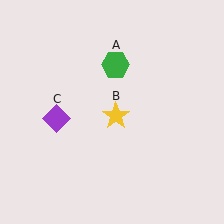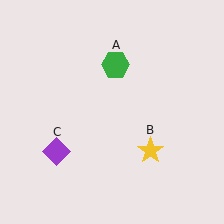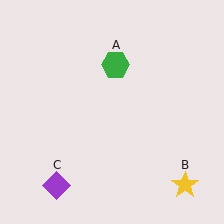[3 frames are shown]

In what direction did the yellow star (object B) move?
The yellow star (object B) moved down and to the right.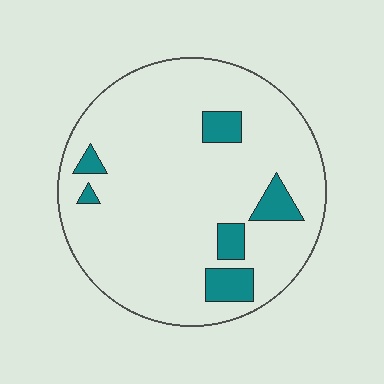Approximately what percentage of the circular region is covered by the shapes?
Approximately 10%.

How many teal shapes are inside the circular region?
6.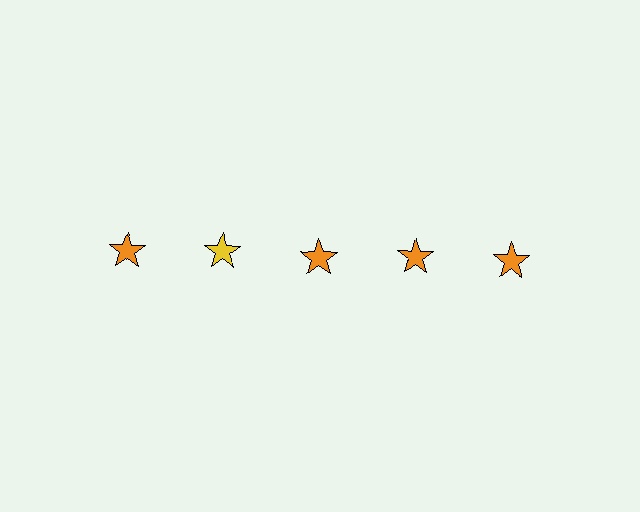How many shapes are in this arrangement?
There are 5 shapes arranged in a grid pattern.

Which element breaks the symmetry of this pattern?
The yellow star in the top row, second from left column breaks the symmetry. All other shapes are orange stars.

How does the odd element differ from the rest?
It has a different color: yellow instead of orange.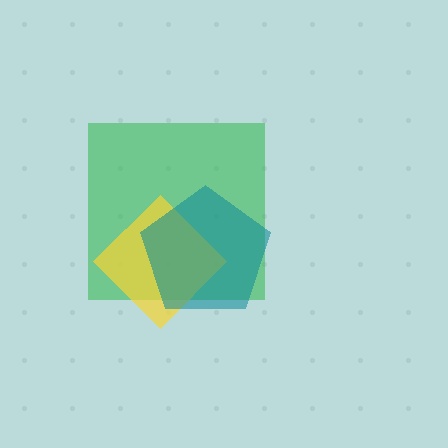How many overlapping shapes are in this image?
There are 3 overlapping shapes in the image.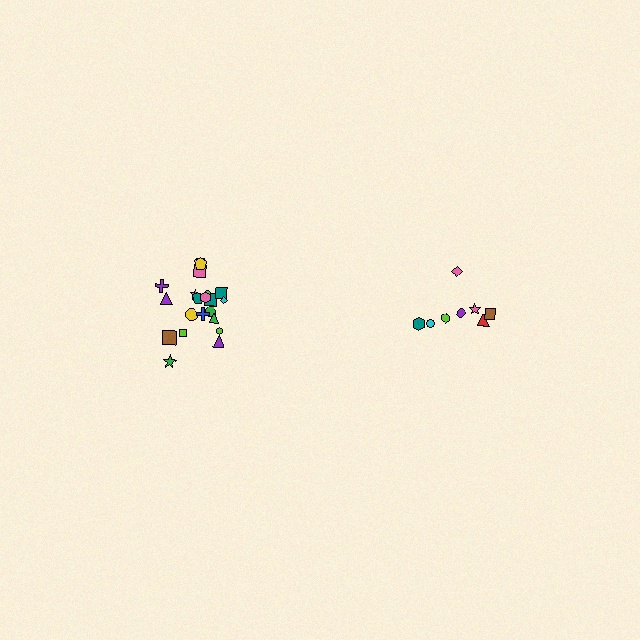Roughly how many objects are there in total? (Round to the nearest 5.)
Roughly 30 objects in total.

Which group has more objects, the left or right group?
The left group.